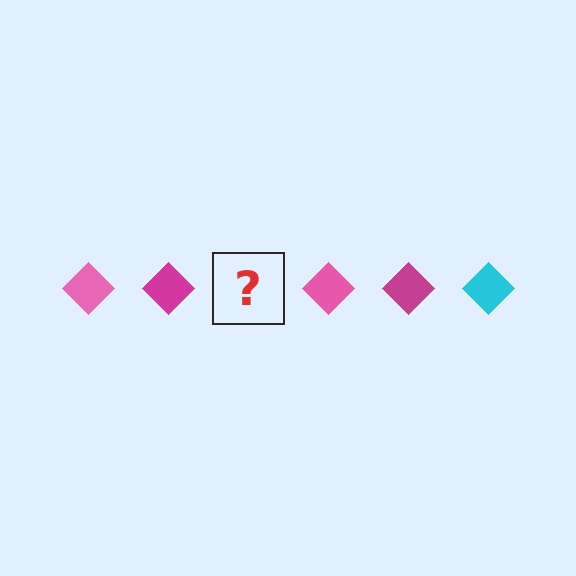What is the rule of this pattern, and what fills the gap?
The rule is that the pattern cycles through pink, magenta, cyan diamonds. The gap should be filled with a cyan diamond.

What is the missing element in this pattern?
The missing element is a cyan diamond.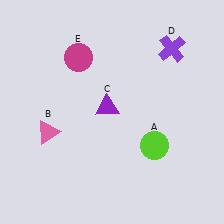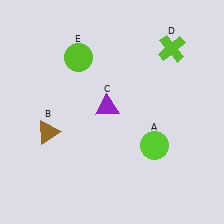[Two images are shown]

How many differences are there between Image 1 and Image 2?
There are 3 differences between the two images.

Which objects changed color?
B changed from pink to brown. D changed from purple to lime. E changed from magenta to lime.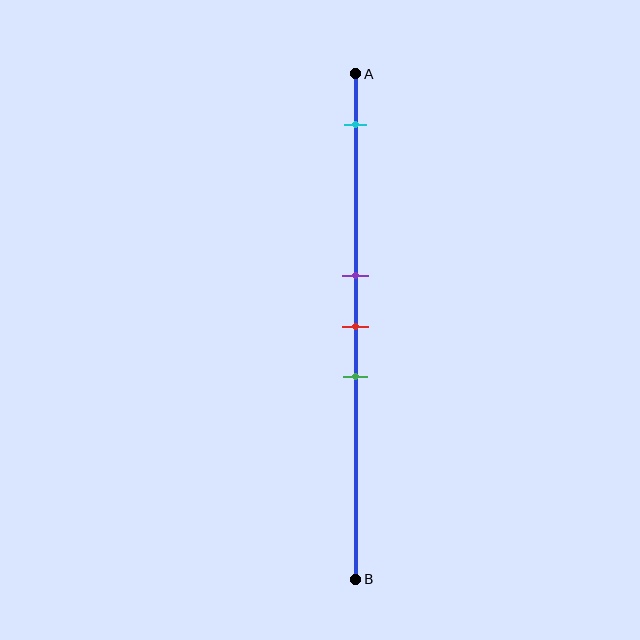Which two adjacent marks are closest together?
The purple and red marks are the closest adjacent pair.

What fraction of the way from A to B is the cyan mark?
The cyan mark is approximately 10% (0.1) of the way from A to B.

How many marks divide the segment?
There are 4 marks dividing the segment.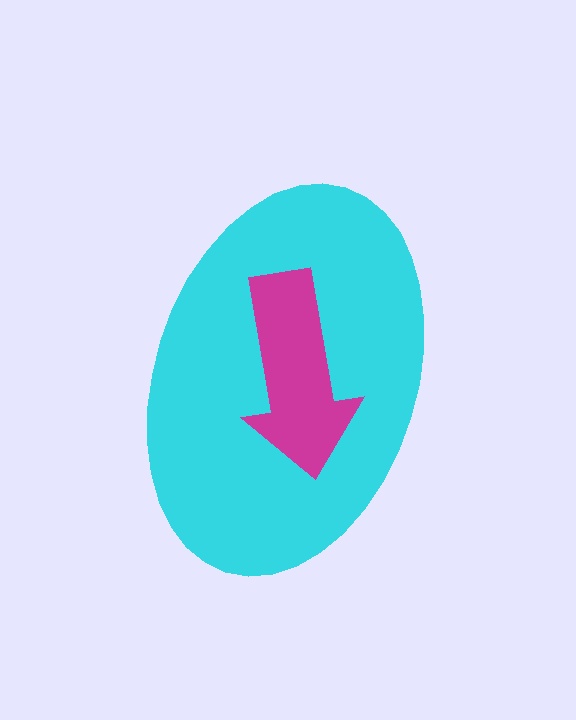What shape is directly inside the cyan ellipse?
The magenta arrow.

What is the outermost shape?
The cyan ellipse.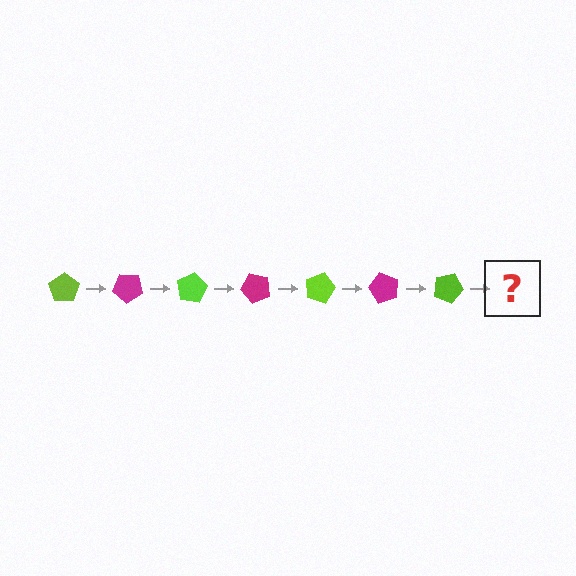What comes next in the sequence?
The next element should be a magenta pentagon, rotated 280 degrees from the start.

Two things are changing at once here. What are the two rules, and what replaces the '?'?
The two rules are that it rotates 40 degrees each step and the color cycles through lime and magenta. The '?' should be a magenta pentagon, rotated 280 degrees from the start.